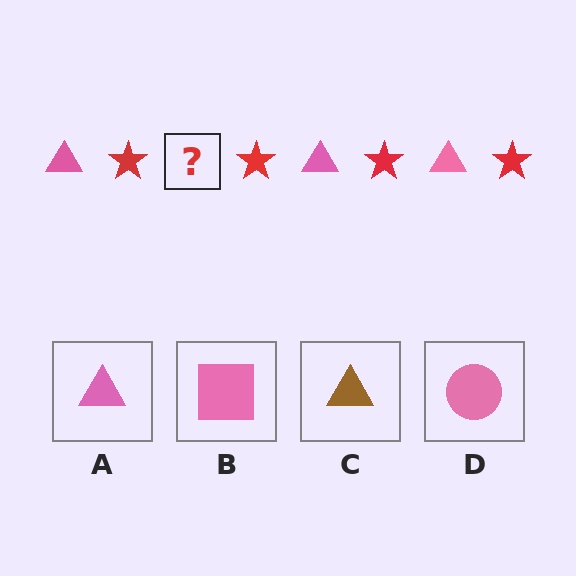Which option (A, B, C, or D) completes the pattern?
A.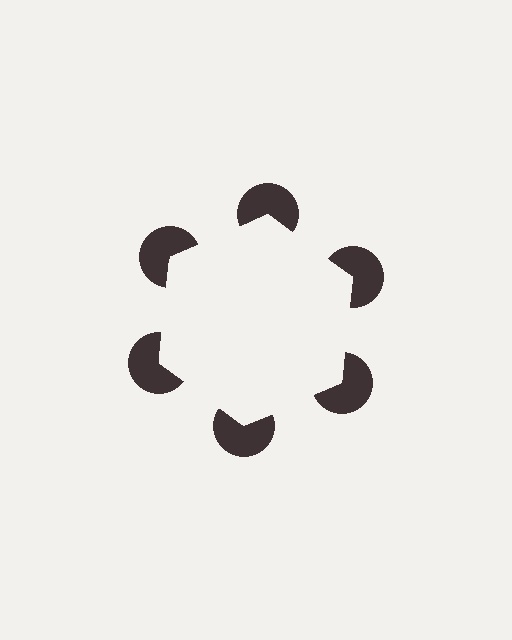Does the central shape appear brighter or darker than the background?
It typically appears slightly brighter than the background, even though no actual brightness change is drawn.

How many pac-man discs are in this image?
There are 6 — one at each vertex of the illusory hexagon.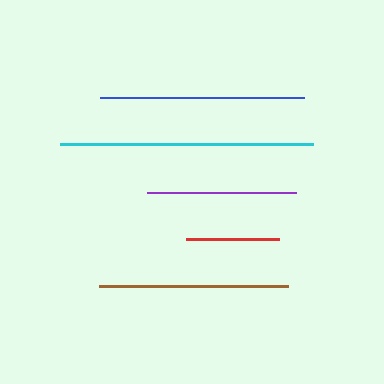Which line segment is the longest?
The cyan line is the longest at approximately 254 pixels.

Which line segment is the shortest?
The red line is the shortest at approximately 93 pixels.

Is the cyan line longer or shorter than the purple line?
The cyan line is longer than the purple line.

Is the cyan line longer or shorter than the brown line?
The cyan line is longer than the brown line.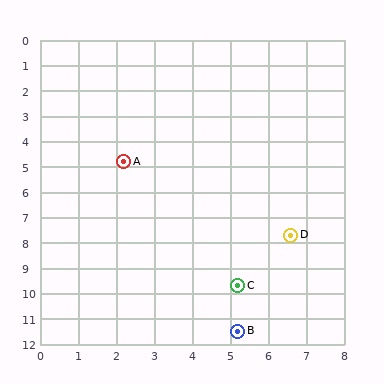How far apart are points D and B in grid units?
Points D and B are about 4.0 grid units apart.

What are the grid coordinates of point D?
Point D is at approximately (6.6, 7.7).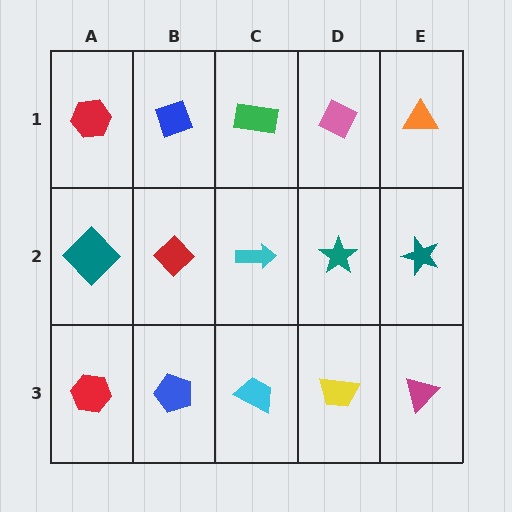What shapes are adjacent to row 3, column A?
A teal diamond (row 2, column A), a blue pentagon (row 3, column B).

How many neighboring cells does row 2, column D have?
4.